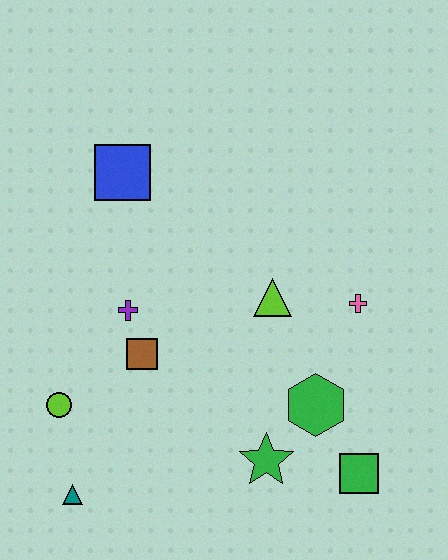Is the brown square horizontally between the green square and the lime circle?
Yes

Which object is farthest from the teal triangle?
The pink cross is farthest from the teal triangle.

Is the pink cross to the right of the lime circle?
Yes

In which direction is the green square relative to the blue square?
The green square is below the blue square.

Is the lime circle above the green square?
Yes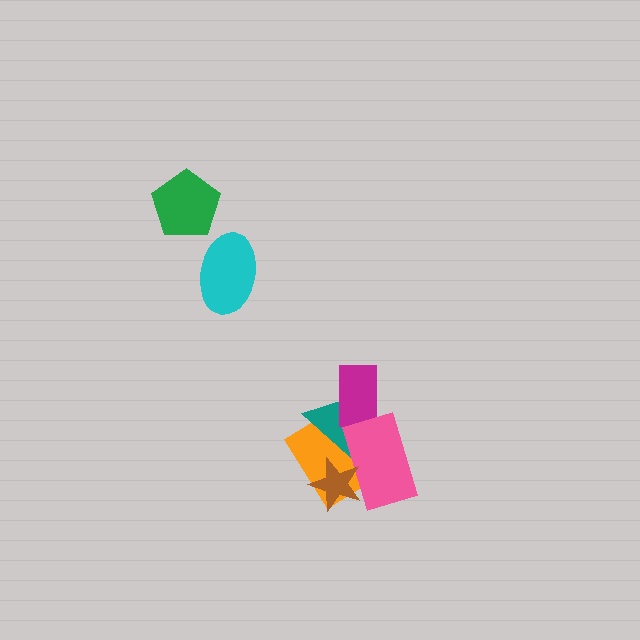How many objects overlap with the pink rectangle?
3 objects overlap with the pink rectangle.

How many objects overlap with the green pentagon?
0 objects overlap with the green pentagon.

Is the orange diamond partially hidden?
Yes, it is partially covered by another shape.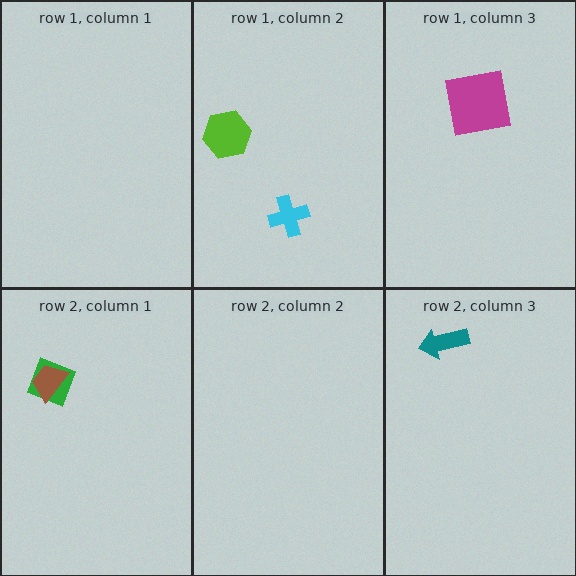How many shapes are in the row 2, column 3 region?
1.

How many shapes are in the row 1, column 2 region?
2.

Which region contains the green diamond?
The row 2, column 1 region.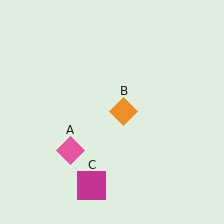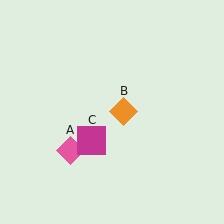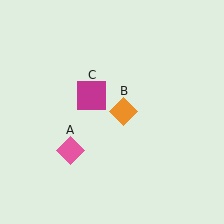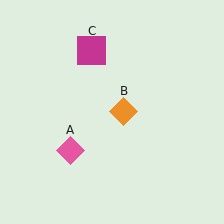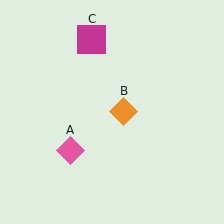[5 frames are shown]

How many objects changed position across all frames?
1 object changed position: magenta square (object C).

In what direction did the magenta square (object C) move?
The magenta square (object C) moved up.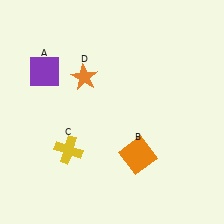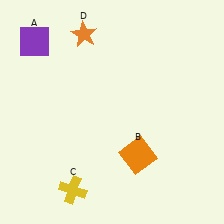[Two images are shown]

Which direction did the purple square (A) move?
The purple square (A) moved up.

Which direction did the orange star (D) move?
The orange star (D) moved up.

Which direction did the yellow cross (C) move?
The yellow cross (C) moved down.